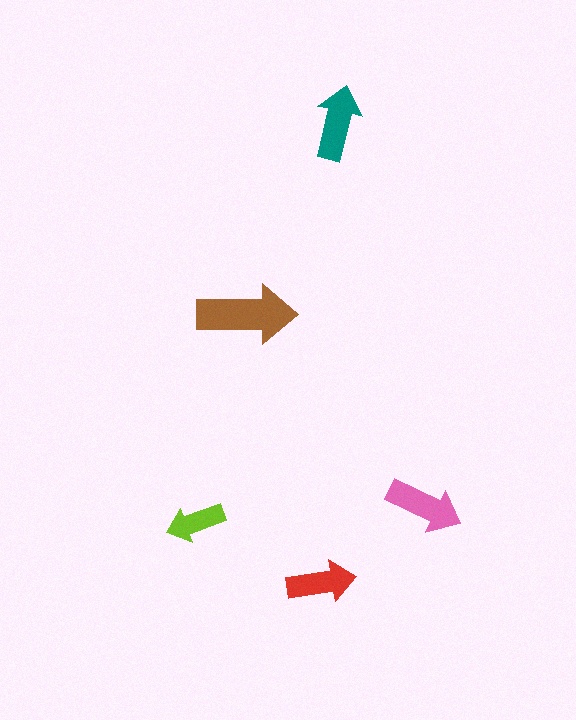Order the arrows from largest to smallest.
the brown one, the pink one, the teal one, the red one, the lime one.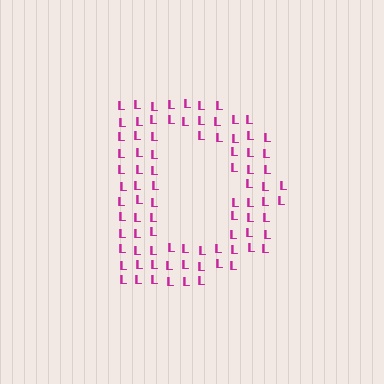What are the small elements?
The small elements are letter L's.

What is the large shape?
The large shape is the letter D.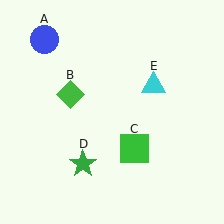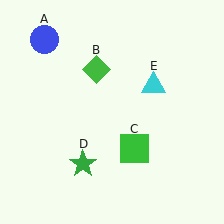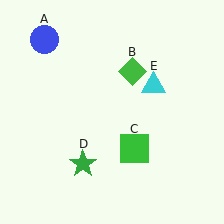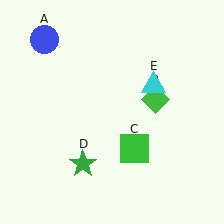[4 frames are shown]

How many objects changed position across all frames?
1 object changed position: green diamond (object B).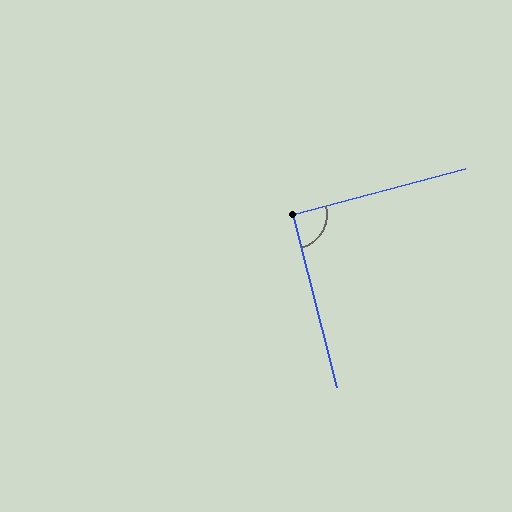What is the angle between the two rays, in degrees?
Approximately 90 degrees.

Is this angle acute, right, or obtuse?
It is approximately a right angle.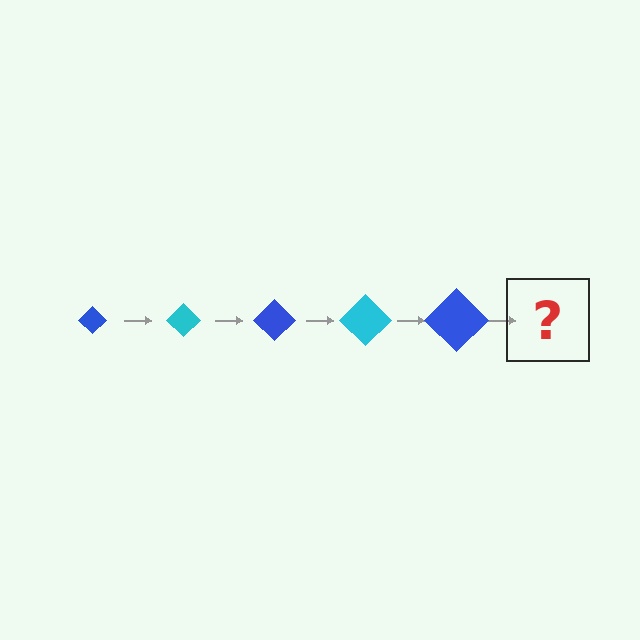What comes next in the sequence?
The next element should be a cyan diamond, larger than the previous one.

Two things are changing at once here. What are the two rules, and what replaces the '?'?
The two rules are that the diamond grows larger each step and the color cycles through blue and cyan. The '?' should be a cyan diamond, larger than the previous one.